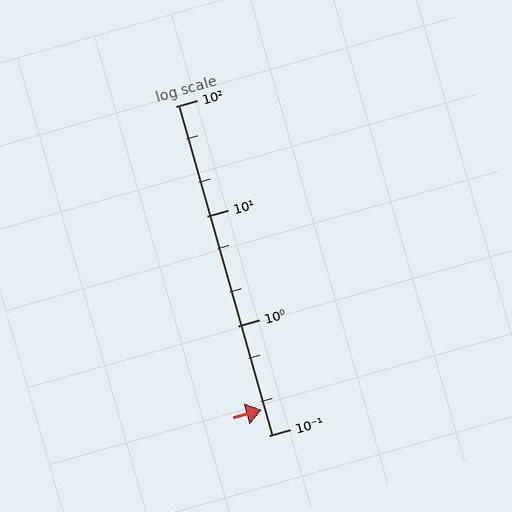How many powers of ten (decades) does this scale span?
The scale spans 3 decades, from 0.1 to 100.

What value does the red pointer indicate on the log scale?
The pointer indicates approximately 0.17.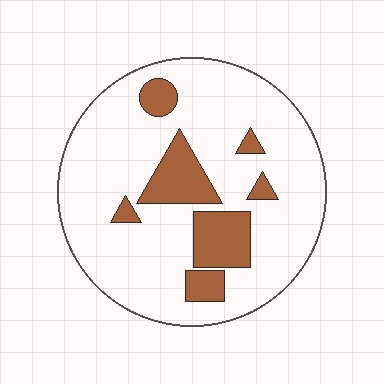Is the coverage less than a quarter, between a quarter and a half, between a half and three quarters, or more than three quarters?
Less than a quarter.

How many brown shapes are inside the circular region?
7.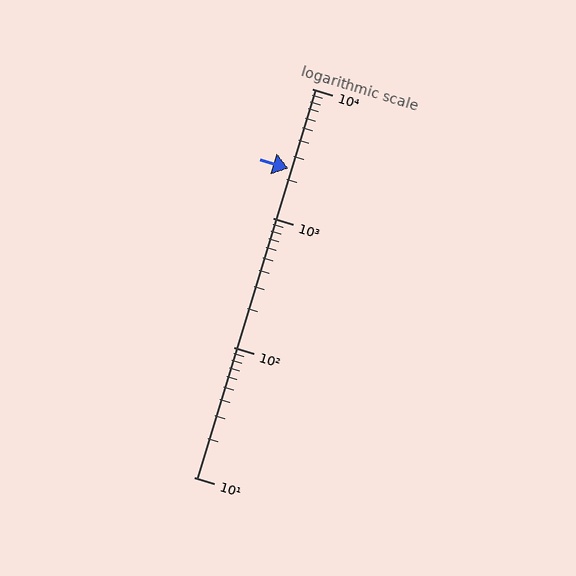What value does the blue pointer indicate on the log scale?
The pointer indicates approximately 2400.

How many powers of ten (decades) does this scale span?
The scale spans 3 decades, from 10 to 10000.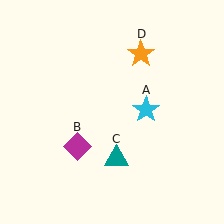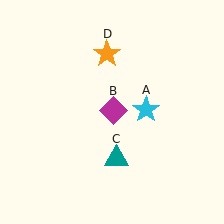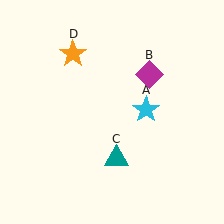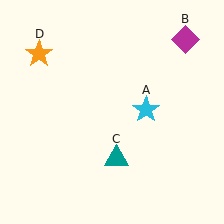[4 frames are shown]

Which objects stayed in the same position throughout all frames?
Cyan star (object A) and teal triangle (object C) remained stationary.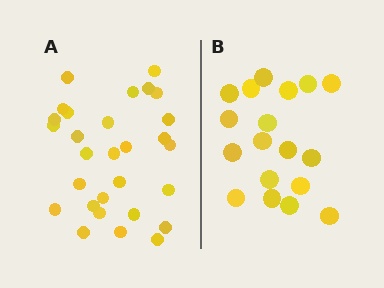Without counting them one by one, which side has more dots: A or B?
Region A (the left region) has more dots.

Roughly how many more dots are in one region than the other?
Region A has roughly 12 or so more dots than region B.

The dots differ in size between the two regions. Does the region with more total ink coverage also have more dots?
No. Region B has more total ink coverage because its dots are larger, but region A actually contains more individual dots. Total area can be misleading — the number of items is what matters here.